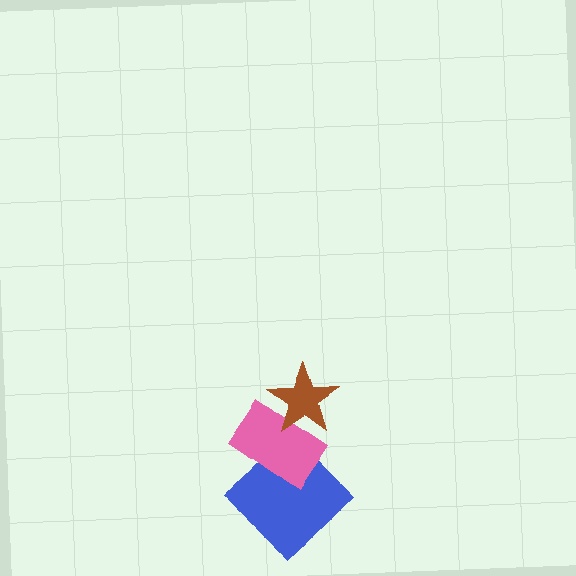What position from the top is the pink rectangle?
The pink rectangle is 2nd from the top.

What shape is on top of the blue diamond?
The pink rectangle is on top of the blue diamond.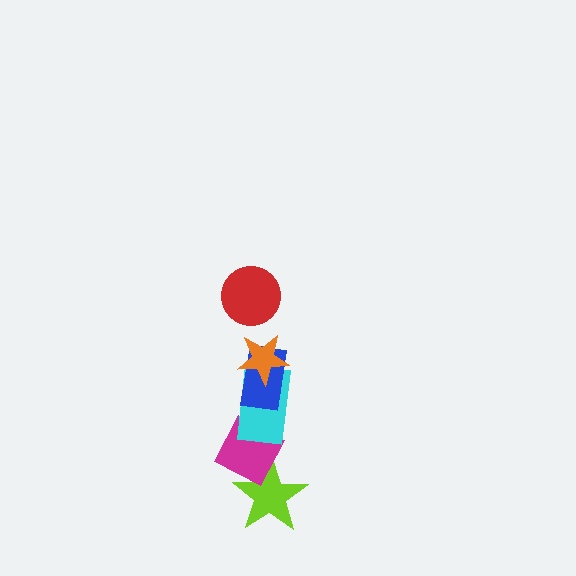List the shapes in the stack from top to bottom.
From top to bottom: the red circle, the orange star, the blue rectangle, the cyan rectangle, the magenta diamond, the lime star.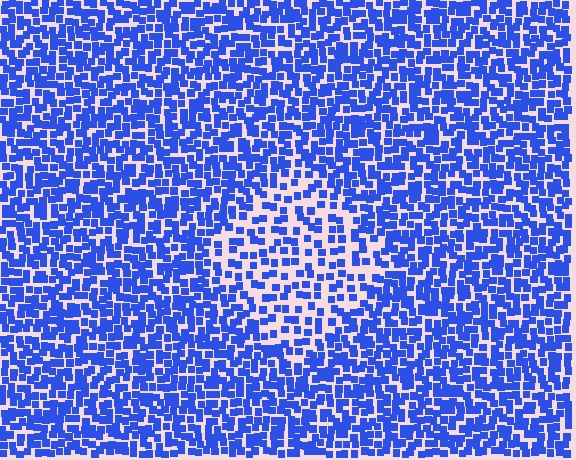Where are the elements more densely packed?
The elements are more densely packed outside the diamond boundary.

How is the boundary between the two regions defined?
The boundary is defined by a change in element density (approximately 1.9x ratio). All elements are the same color, size, and shape.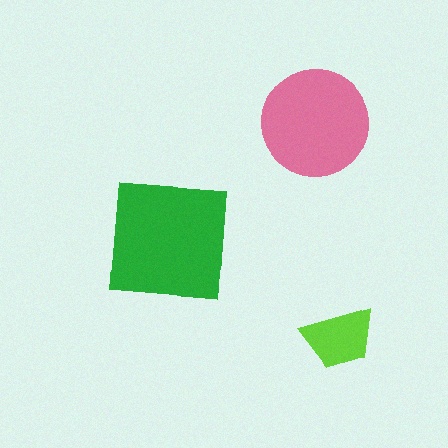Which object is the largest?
The green square.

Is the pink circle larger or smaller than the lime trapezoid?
Larger.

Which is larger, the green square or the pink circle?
The green square.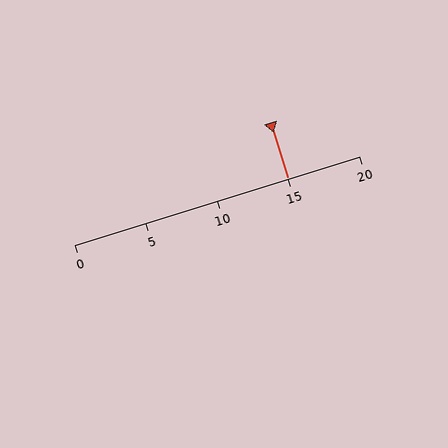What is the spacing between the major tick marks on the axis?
The major ticks are spaced 5 apart.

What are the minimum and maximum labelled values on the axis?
The axis runs from 0 to 20.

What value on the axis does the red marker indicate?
The marker indicates approximately 15.